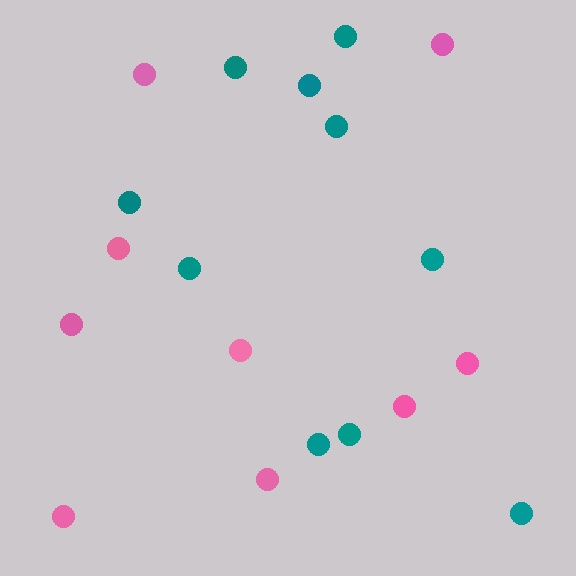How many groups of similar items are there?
There are 2 groups: one group of pink circles (9) and one group of teal circles (10).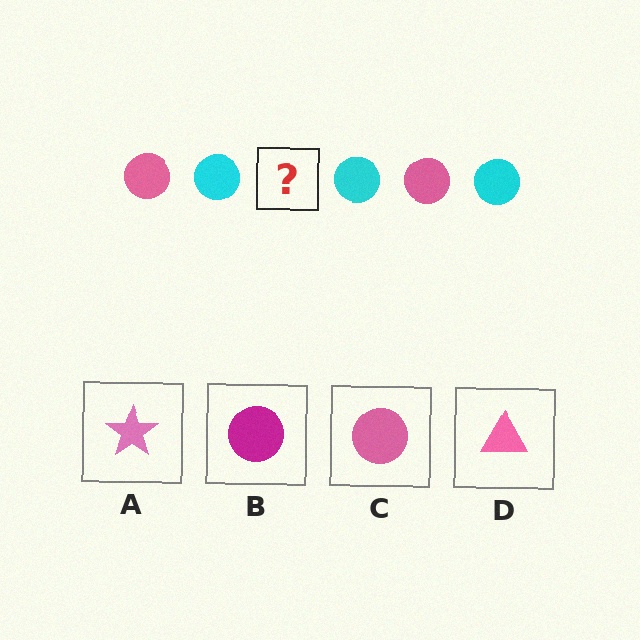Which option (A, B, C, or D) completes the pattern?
C.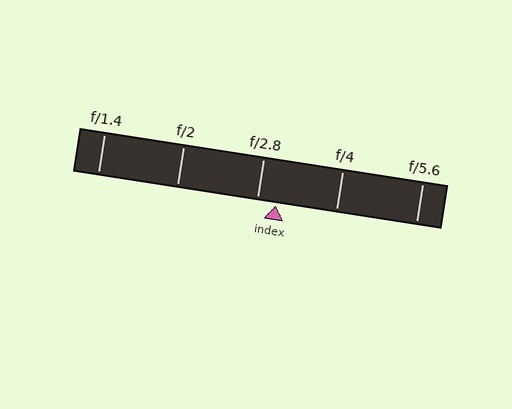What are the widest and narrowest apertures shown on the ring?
The widest aperture shown is f/1.4 and the narrowest is f/5.6.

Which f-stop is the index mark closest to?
The index mark is closest to f/2.8.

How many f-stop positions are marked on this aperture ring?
There are 5 f-stop positions marked.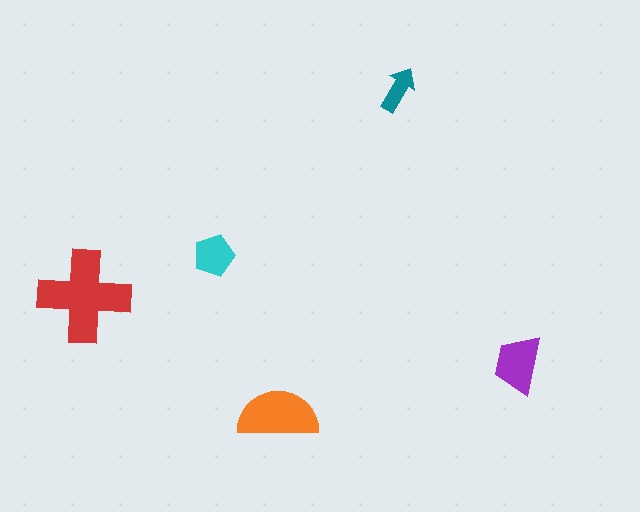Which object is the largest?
The red cross.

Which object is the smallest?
The teal arrow.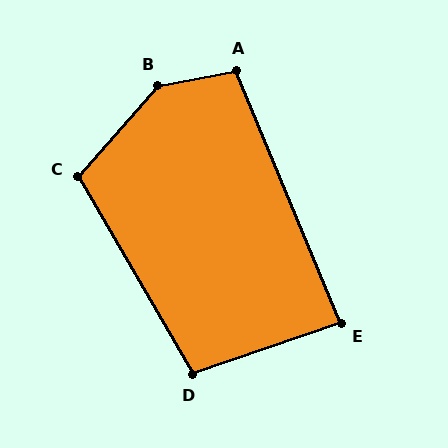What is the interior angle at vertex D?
Approximately 101 degrees (obtuse).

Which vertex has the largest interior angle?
B, at approximately 142 degrees.